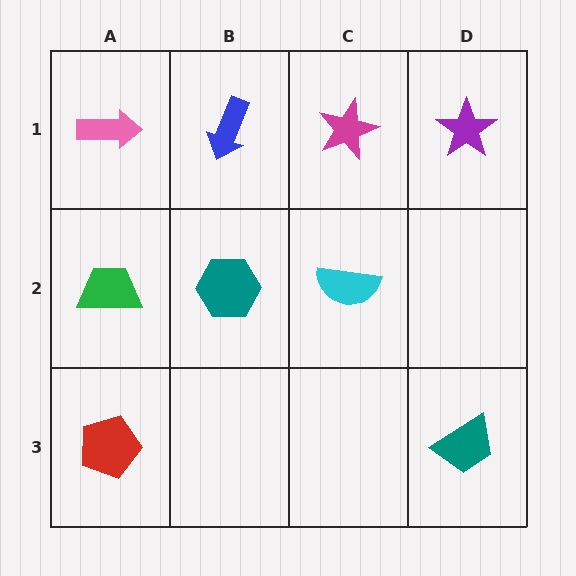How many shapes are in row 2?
3 shapes.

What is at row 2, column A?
A green trapezoid.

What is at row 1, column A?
A pink arrow.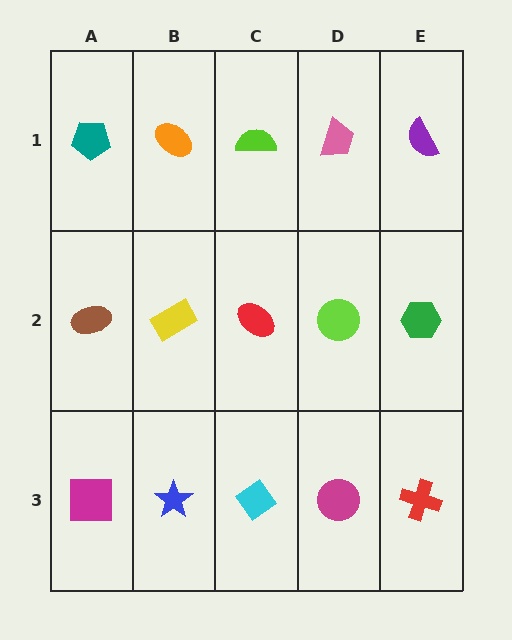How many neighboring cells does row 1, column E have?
2.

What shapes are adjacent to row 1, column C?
A red ellipse (row 2, column C), an orange ellipse (row 1, column B), a pink trapezoid (row 1, column D).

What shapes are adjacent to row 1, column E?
A green hexagon (row 2, column E), a pink trapezoid (row 1, column D).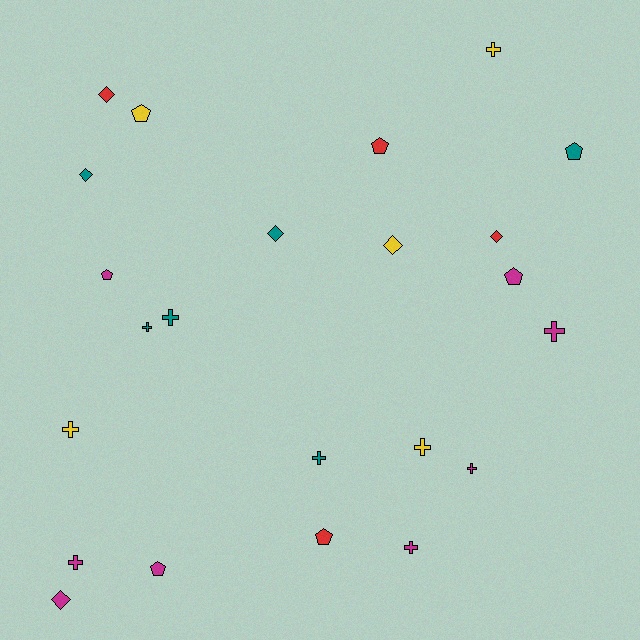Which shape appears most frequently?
Cross, with 10 objects.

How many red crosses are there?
There are no red crosses.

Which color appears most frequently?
Magenta, with 8 objects.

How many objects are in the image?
There are 23 objects.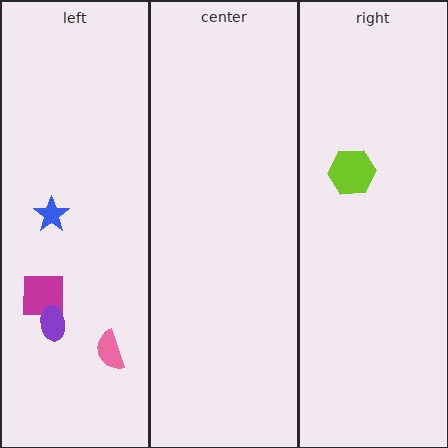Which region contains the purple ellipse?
The left region.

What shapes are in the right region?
The lime hexagon.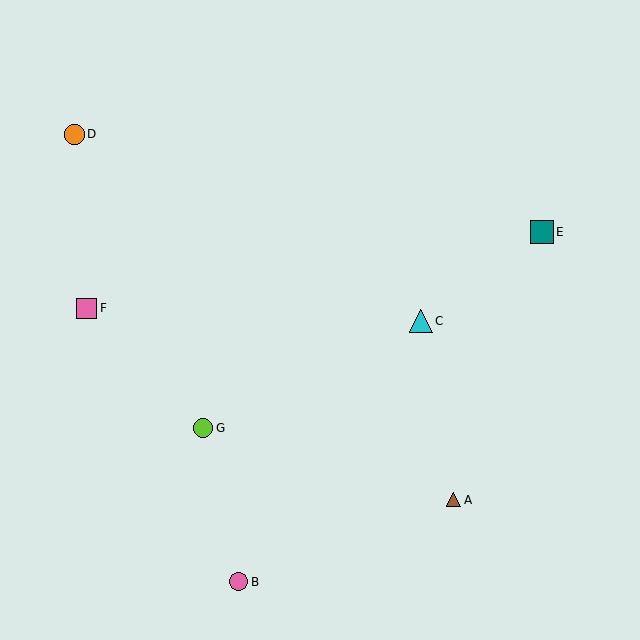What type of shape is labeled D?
Shape D is an orange circle.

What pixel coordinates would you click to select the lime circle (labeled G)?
Click at (203, 428) to select the lime circle G.